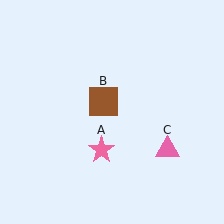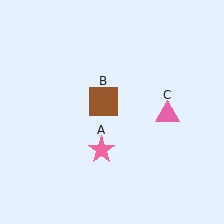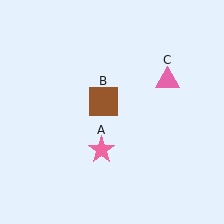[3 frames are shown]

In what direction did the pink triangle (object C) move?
The pink triangle (object C) moved up.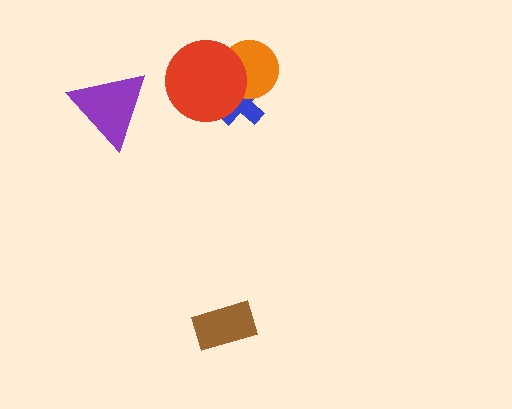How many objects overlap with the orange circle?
2 objects overlap with the orange circle.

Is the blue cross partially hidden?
Yes, it is partially covered by another shape.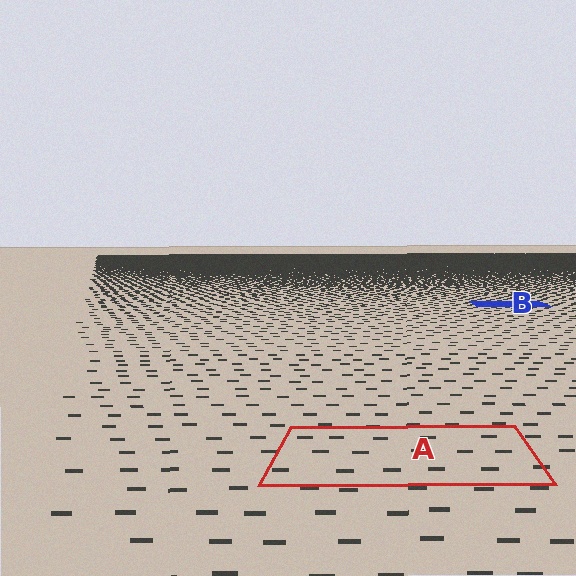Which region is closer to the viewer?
Region A is closer. The texture elements there are larger and more spread out.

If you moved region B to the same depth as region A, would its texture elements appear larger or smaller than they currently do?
They would appear larger. At a closer depth, the same texture elements are projected at a bigger on-screen size.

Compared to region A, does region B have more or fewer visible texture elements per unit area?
Region B has more texture elements per unit area — they are packed more densely because it is farther away.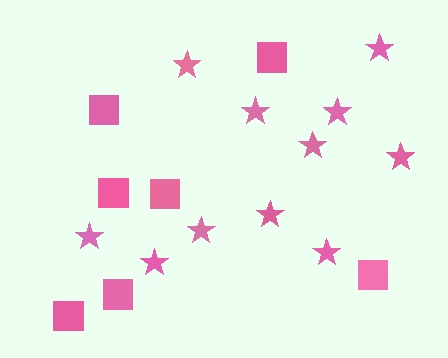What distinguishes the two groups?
There are 2 groups: one group of squares (7) and one group of stars (11).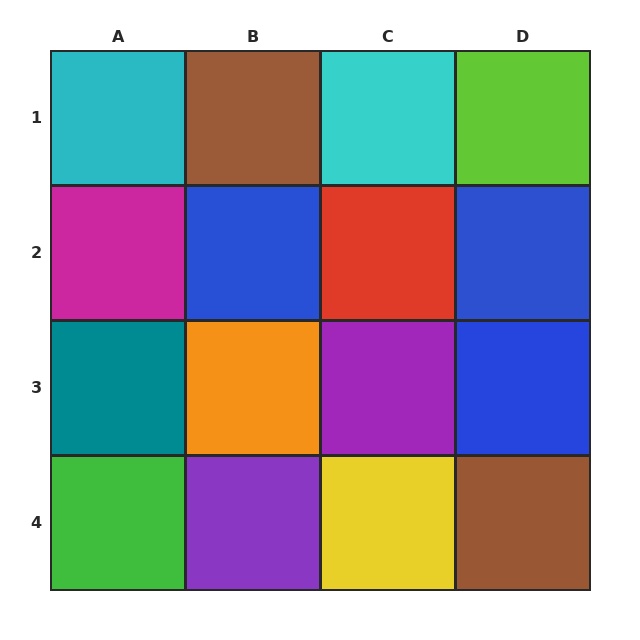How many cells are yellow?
1 cell is yellow.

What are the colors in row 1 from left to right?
Cyan, brown, cyan, lime.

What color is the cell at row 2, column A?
Magenta.